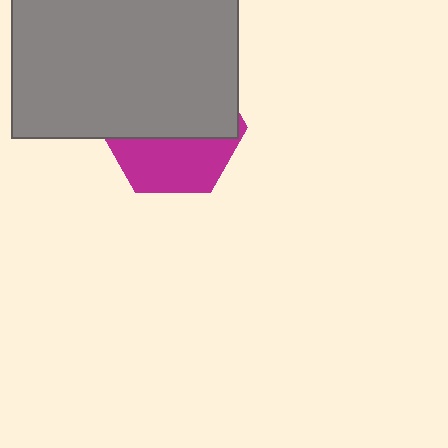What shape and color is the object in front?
The object in front is a gray rectangle.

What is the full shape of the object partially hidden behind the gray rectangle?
The partially hidden object is a magenta hexagon.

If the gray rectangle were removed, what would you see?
You would see the complete magenta hexagon.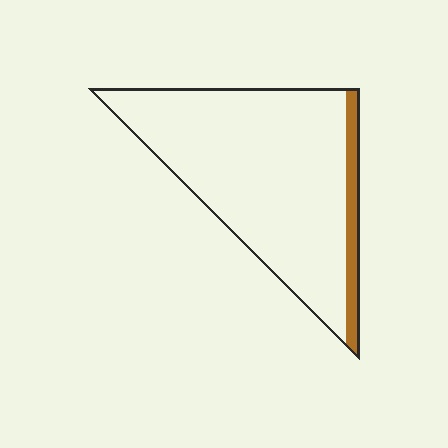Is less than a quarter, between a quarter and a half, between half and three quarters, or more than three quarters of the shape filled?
Less than a quarter.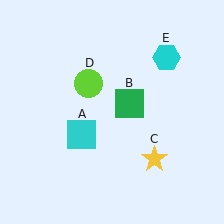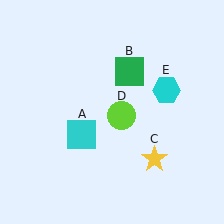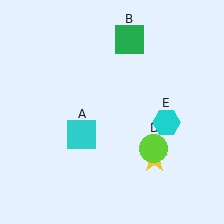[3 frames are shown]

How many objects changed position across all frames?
3 objects changed position: green square (object B), lime circle (object D), cyan hexagon (object E).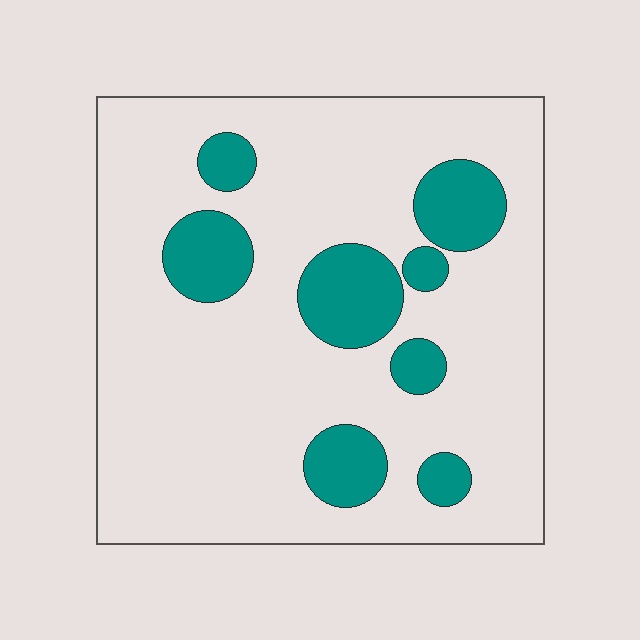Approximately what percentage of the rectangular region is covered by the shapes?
Approximately 20%.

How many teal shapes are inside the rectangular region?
8.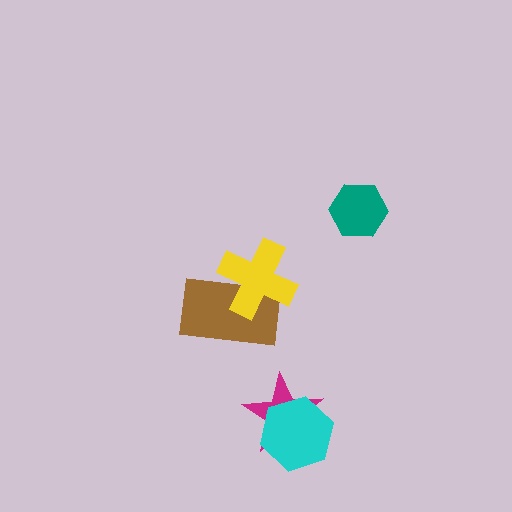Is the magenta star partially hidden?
Yes, it is partially covered by another shape.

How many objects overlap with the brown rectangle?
1 object overlaps with the brown rectangle.